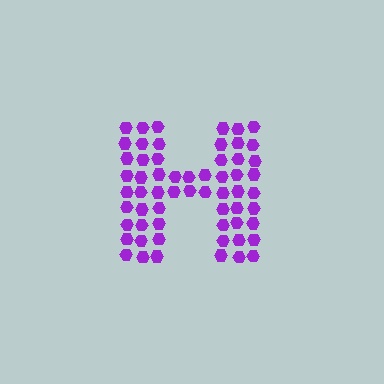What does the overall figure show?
The overall figure shows the letter H.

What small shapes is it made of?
It is made of small hexagons.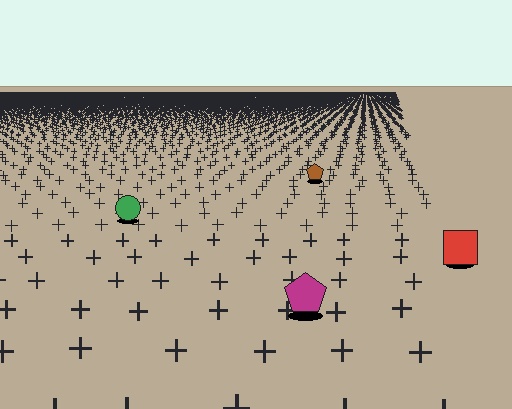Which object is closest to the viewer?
The magenta pentagon is closest. The texture marks near it are larger and more spread out.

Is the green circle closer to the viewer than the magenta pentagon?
No. The magenta pentagon is closer — you can tell from the texture gradient: the ground texture is coarser near it.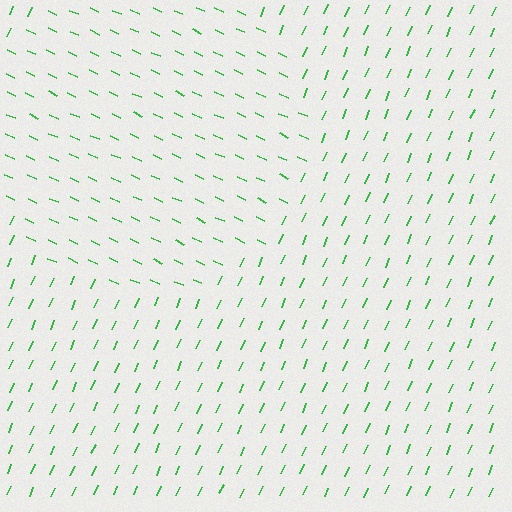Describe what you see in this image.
The image is filled with small green line segments. A circle region in the image has lines oriented differently from the surrounding lines, creating a visible texture boundary.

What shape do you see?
I see a circle.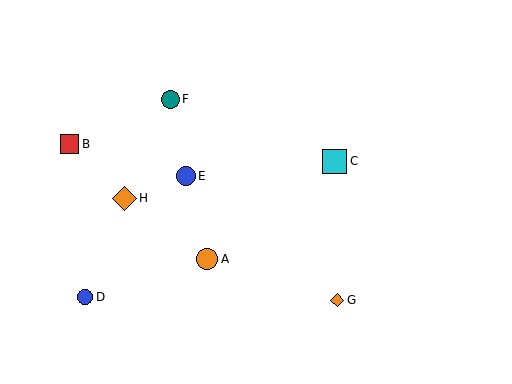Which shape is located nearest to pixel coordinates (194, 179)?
The blue circle (labeled E) at (186, 176) is nearest to that location.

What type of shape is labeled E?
Shape E is a blue circle.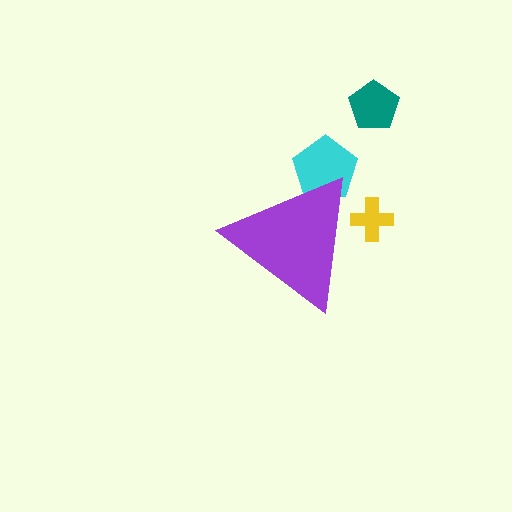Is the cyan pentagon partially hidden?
Yes, the cyan pentagon is partially hidden behind the purple triangle.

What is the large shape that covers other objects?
A purple triangle.